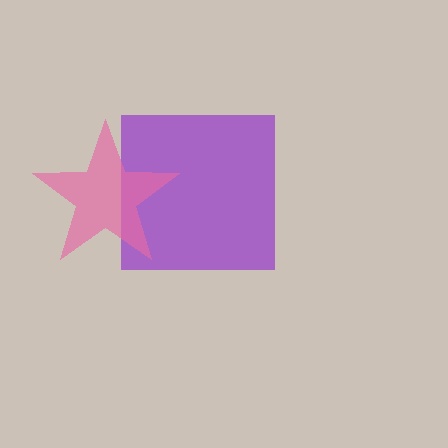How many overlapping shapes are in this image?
There are 2 overlapping shapes in the image.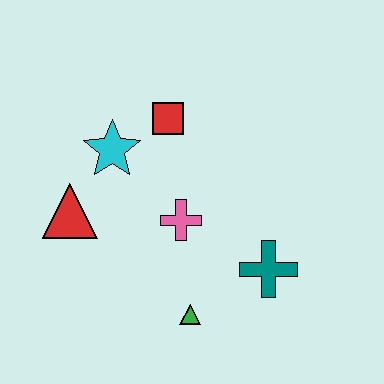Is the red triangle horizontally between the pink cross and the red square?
No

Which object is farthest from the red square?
The green triangle is farthest from the red square.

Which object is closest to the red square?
The cyan star is closest to the red square.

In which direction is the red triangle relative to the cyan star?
The red triangle is below the cyan star.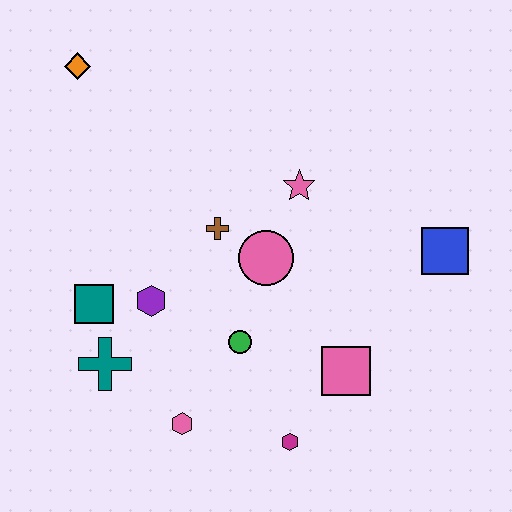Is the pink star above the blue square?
Yes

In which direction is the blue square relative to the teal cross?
The blue square is to the right of the teal cross.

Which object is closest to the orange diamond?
The brown cross is closest to the orange diamond.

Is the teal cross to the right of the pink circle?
No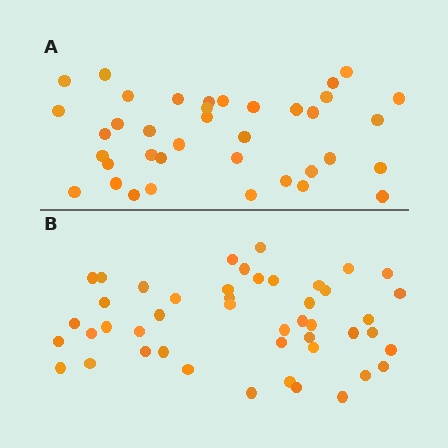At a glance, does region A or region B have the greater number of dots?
Region B (the bottom region) has more dots.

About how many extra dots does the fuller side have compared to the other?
Region B has roughly 8 or so more dots than region A.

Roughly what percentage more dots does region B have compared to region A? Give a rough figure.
About 20% more.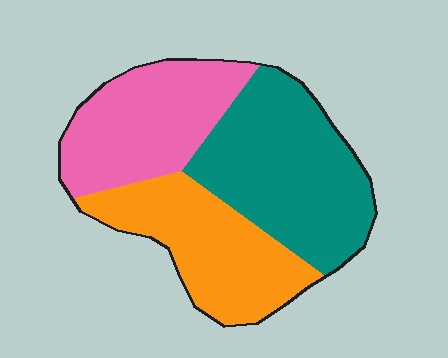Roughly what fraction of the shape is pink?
Pink covers around 30% of the shape.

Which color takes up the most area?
Teal, at roughly 40%.